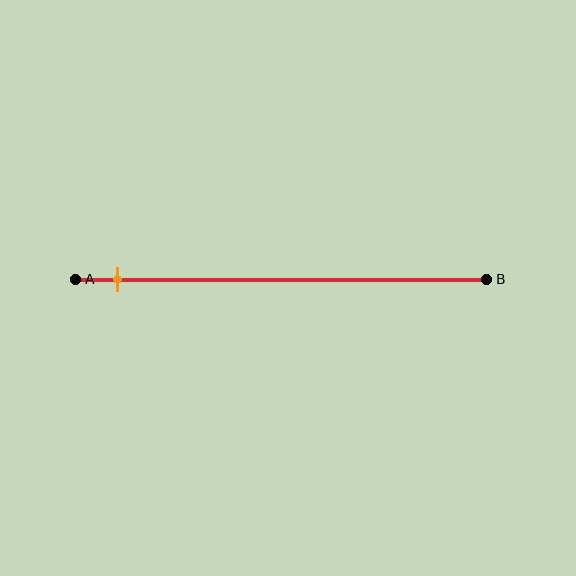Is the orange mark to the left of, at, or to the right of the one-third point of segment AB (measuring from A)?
The orange mark is to the left of the one-third point of segment AB.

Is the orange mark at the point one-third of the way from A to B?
No, the mark is at about 10% from A, not at the 33% one-third point.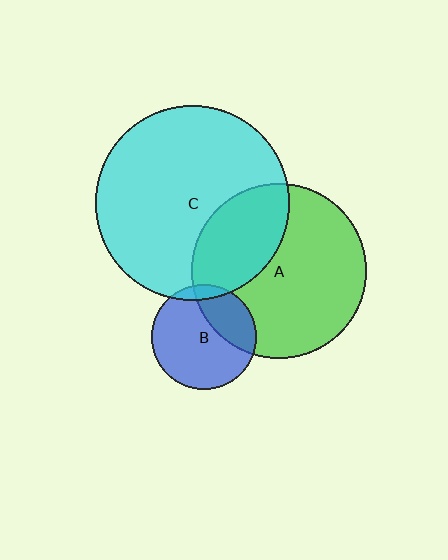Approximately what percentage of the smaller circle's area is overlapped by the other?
Approximately 5%.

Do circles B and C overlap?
Yes.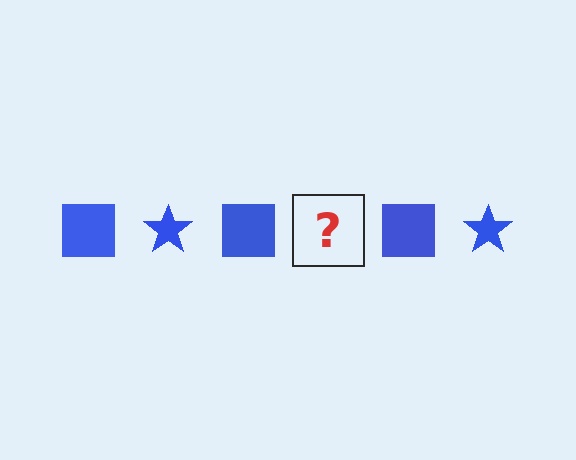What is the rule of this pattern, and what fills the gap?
The rule is that the pattern cycles through square, star shapes in blue. The gap should be filled with a blue star.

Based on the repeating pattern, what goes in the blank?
The blank should be a blue star.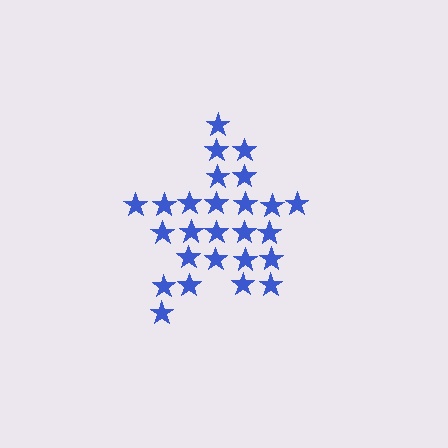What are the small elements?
The small elements are stars.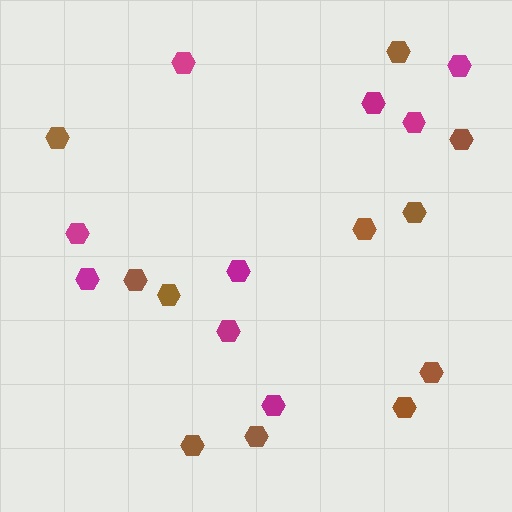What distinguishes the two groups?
There are 2 groups: one group of magenta hexagons (9) and one group of brown hexagons (11).